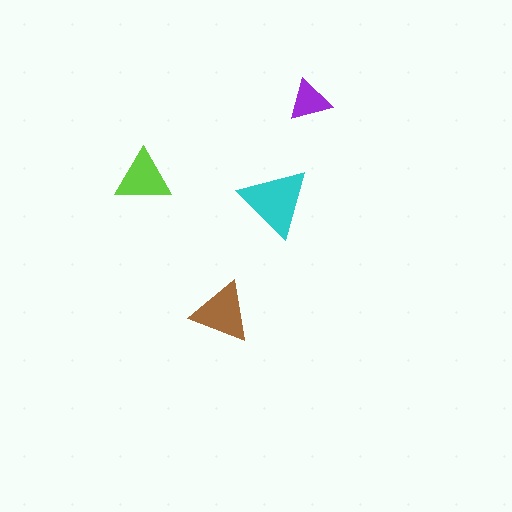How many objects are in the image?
There are 4 objects in the image.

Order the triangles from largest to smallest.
the cyan one, the brown one, the lime one, the purple one.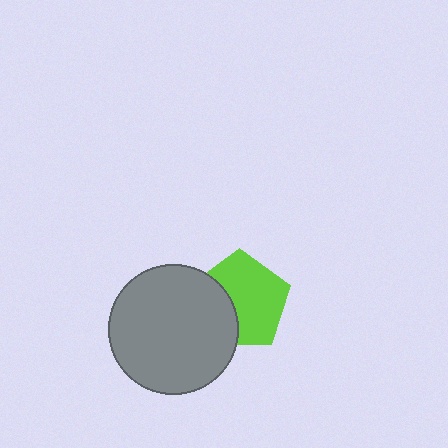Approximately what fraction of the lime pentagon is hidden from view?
Roughly 35% of the lime pentagon is hidden behind the gray circle.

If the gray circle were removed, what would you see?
You would see the complete lime pentagon.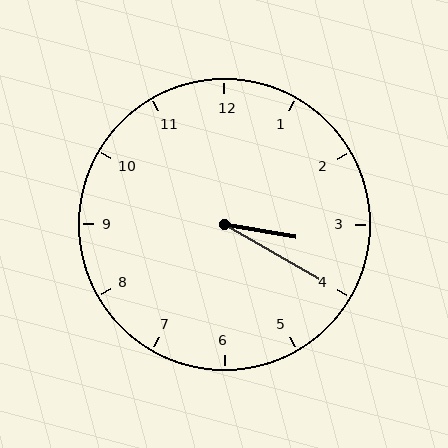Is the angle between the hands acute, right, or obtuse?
It is acute.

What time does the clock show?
3:20.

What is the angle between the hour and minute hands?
Approximately 20 degrees.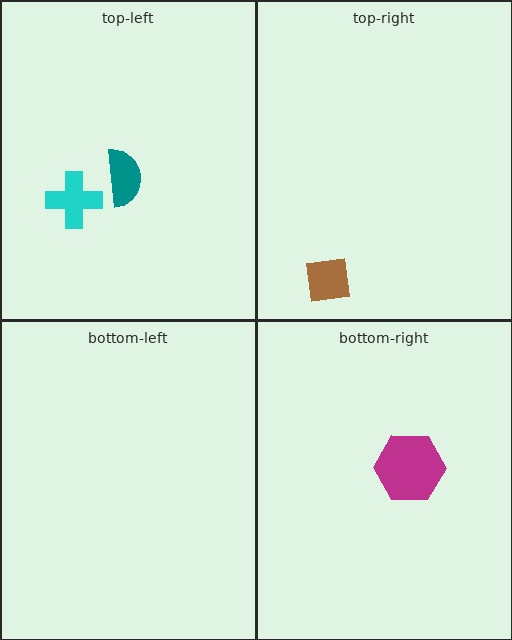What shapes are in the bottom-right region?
The magenta hexagon.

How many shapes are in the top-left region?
2.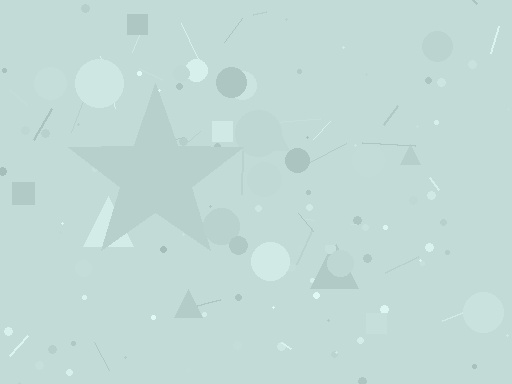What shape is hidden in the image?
A star is hidden in the image.